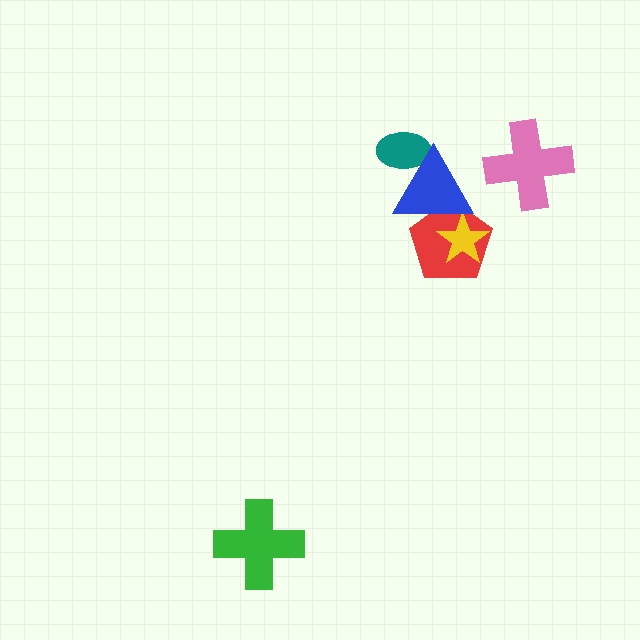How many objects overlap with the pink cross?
0 objects overlap with the pink cross.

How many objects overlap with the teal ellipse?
1 object overlaps with the teal ellipse.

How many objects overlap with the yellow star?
2 objects overlap with the yellow star.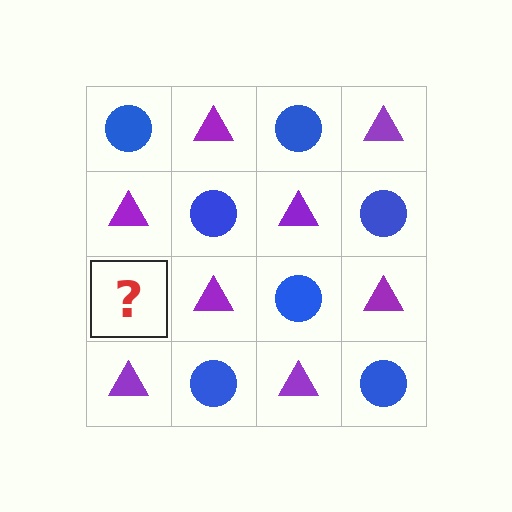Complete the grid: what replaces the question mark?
The question mark should be replaced with a blue circle.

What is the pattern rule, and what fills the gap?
The rule is that it alternates blue circle and purple triangle in a checkerboard pattern. The gap should be filled with a blue circle.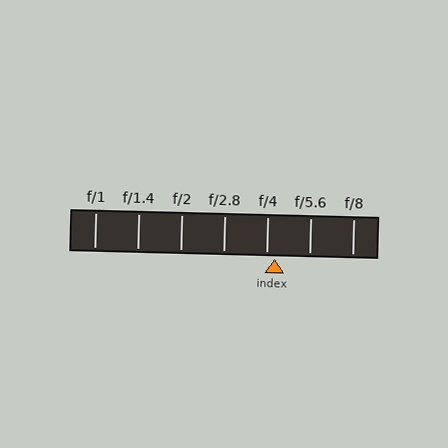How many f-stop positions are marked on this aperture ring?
There are 7 f-stop positions marked.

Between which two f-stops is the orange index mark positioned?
The index mark is between f/4 and f/5.6.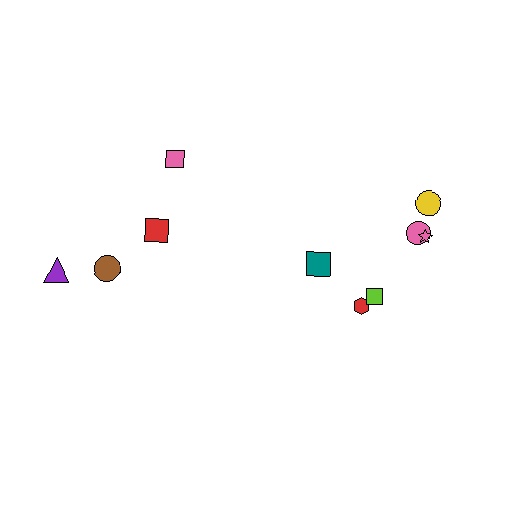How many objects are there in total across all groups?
There are 10 objects.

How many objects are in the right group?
There are 6 objects.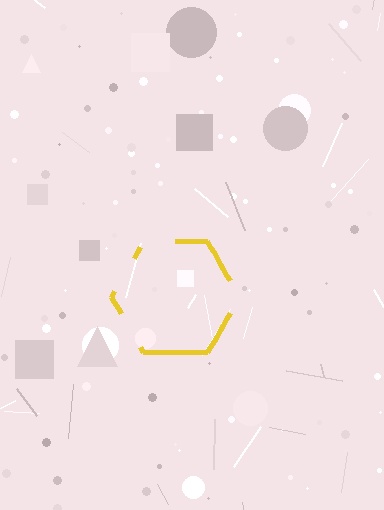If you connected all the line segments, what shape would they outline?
They would outline a hexagon.